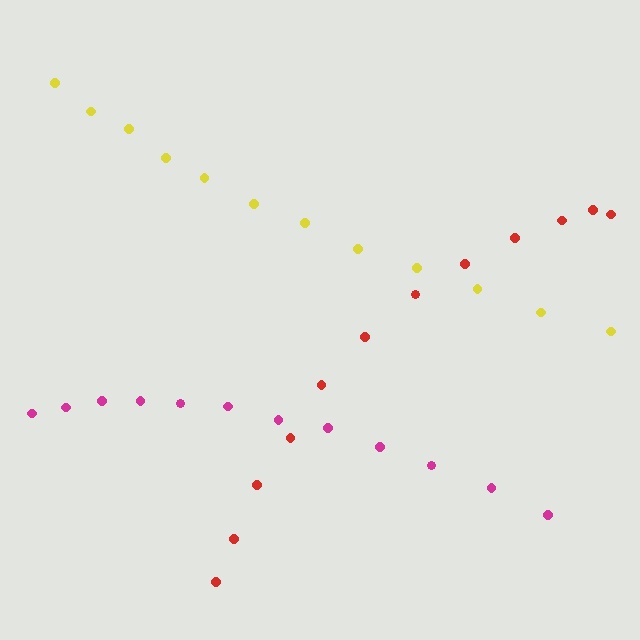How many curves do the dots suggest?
There are 3 distinct paths.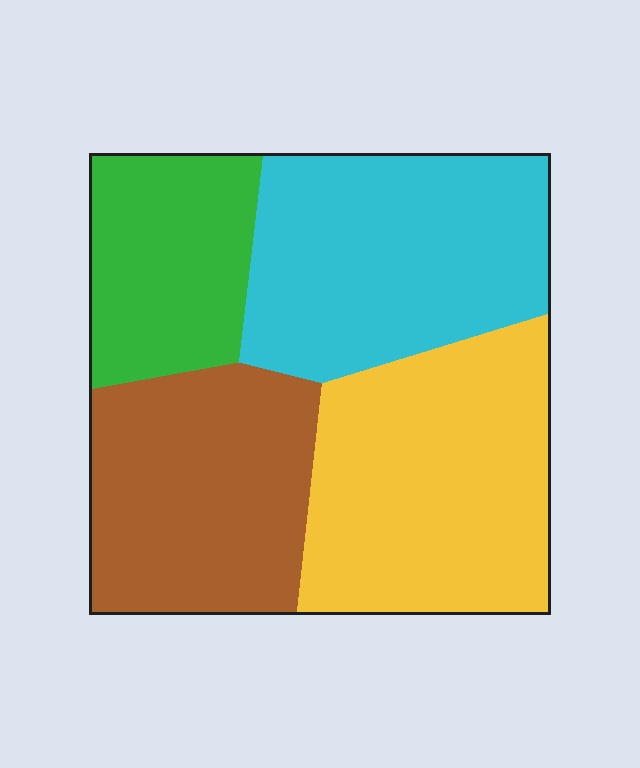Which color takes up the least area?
Green, at roughly 15%.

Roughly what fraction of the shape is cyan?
Cyan covers 28% of the shape.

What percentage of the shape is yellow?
Yellow takes up between a quarter and a half of the shape.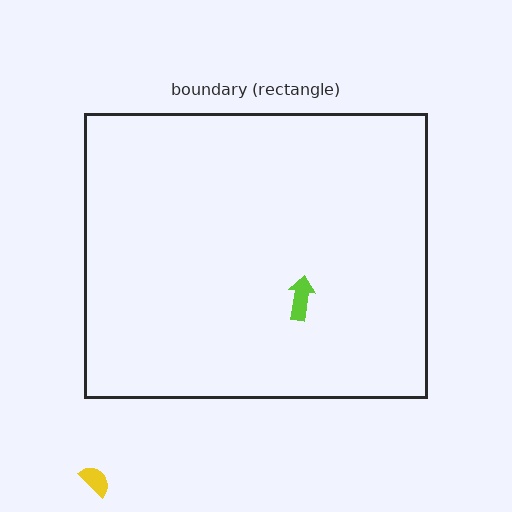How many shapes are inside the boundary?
1 inside, 1 outside.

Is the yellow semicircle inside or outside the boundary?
Outside.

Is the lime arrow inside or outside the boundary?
Inside.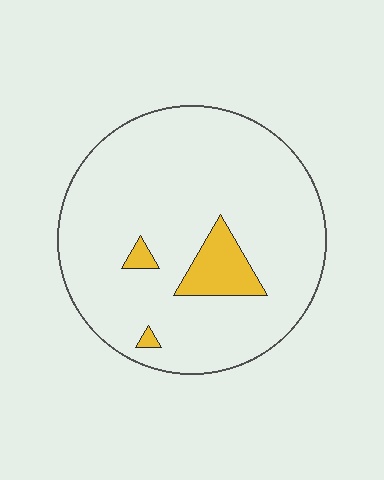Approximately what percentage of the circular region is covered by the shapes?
Approximately 10%.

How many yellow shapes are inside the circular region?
3.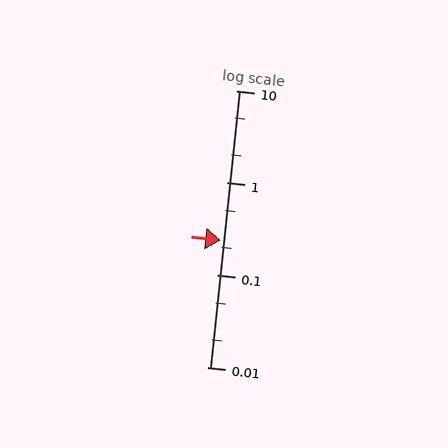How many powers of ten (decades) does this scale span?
The scale spans 3 decades, from 0.01 to 10.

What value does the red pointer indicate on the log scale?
The pointer indicates approximately 0.24.